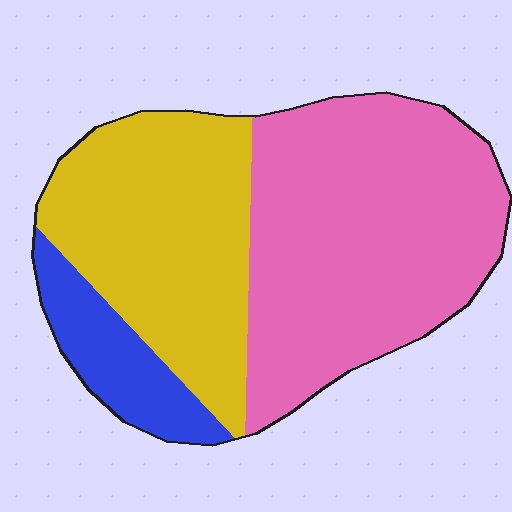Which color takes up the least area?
Blue, at roughly 10%.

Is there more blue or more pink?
Pink.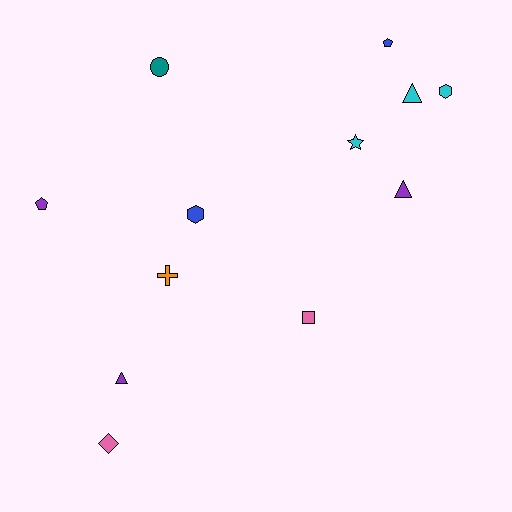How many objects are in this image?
There are 12 objects.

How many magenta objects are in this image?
There are no magenta objects.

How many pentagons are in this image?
There are 2 pentagons.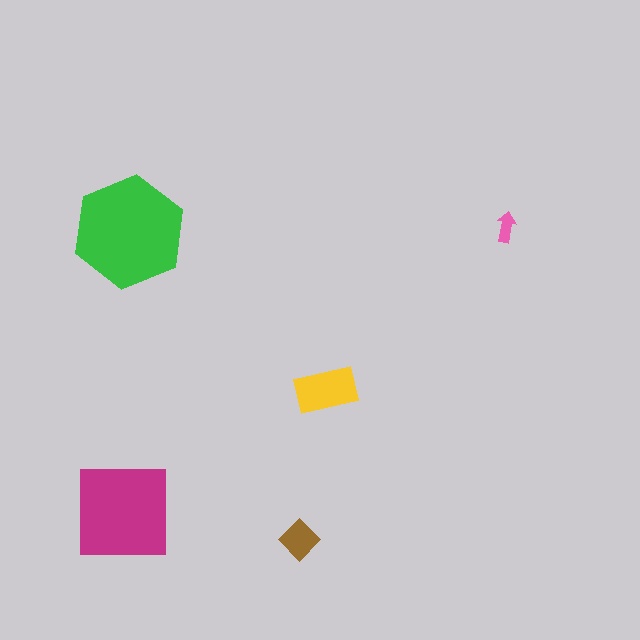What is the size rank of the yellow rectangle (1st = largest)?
3rd.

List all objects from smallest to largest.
The pink arrow, the brown diamond, the yellow rectangle, the magenta square, the green hexagon.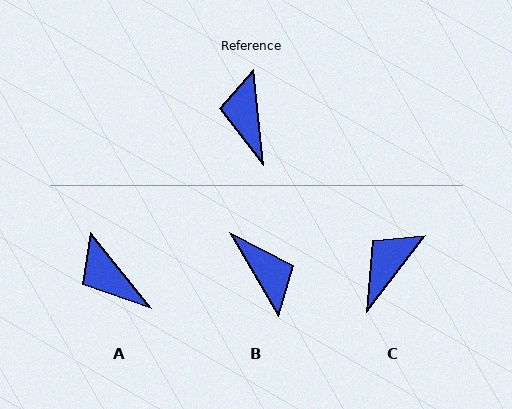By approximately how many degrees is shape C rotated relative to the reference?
Approximately 43 degrees clockwise.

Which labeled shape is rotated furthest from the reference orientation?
B, about 156 degrees away.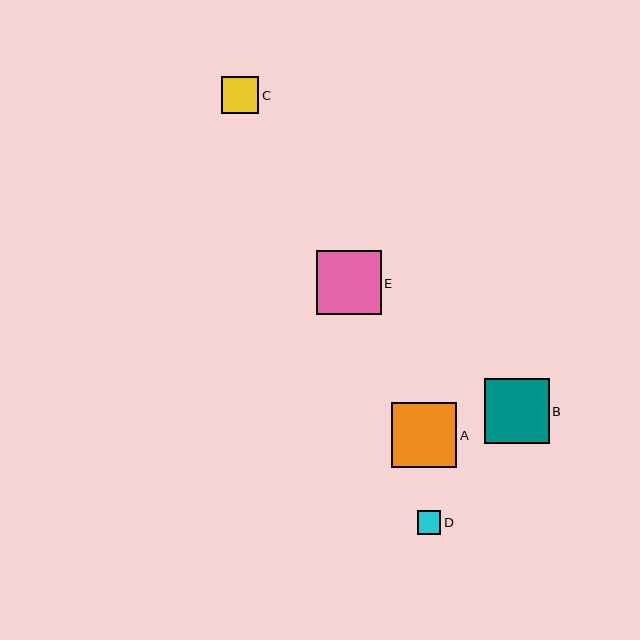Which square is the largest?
Square A is the largest with a size of approximately 65 pixels.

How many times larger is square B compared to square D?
Square B is approximately 2.7 times the size of square D.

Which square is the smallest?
Square D is the smallest with a size of approximately 24 pixels.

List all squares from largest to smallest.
From largest to smallest: A, B, E, C, D.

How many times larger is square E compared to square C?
Square E is approximately 1.7 times the size of square C.